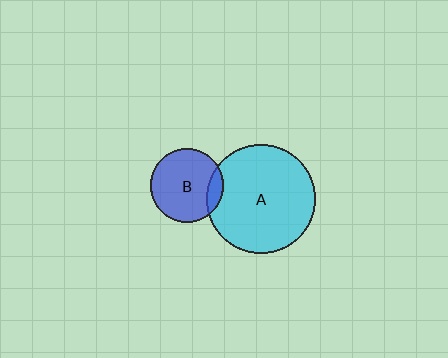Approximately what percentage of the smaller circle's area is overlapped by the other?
Approximately 15%.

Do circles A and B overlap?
Yes.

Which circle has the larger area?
Circle A (cyan).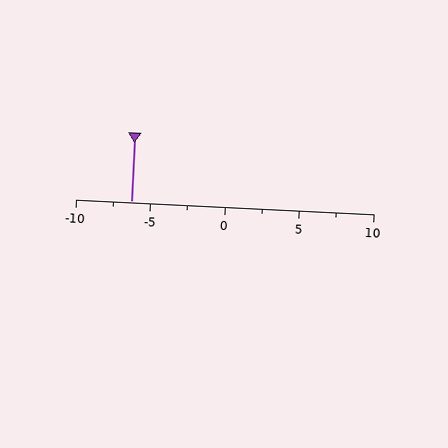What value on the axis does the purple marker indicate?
The marker indicates approximately -6.2.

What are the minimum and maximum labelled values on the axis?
The axis runs from -10 to 10.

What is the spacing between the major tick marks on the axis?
The major ticks are spaced 5 apart.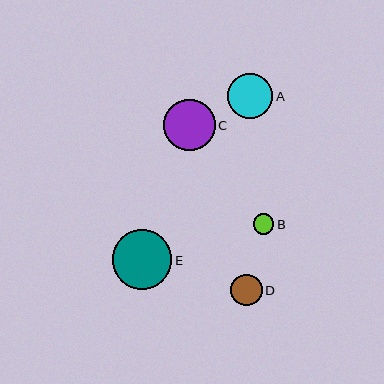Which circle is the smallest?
Circle B is the smallest with a size of approximately 21 pixels.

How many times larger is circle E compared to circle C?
Circle E is approximately 1.2 times the size of circle C.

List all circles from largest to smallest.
From largest to smallest: E, C, A, D, B.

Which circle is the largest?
Circle E is the largest with a size of approximately 60 pixels.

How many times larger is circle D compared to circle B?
Circle D is approximately 1.5 times the size of circle B.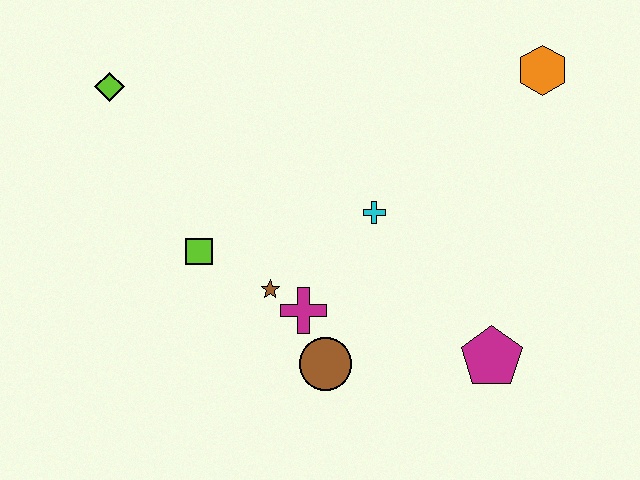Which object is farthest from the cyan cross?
The lime diamond is farthest from the cyan cross.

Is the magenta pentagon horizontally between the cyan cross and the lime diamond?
No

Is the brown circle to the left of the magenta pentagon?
Yes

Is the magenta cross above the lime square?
No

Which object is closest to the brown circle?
The magenta cross is closest to the brown circle.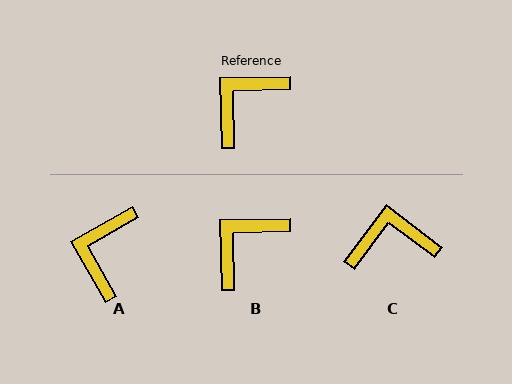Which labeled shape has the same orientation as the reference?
B.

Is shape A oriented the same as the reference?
No, it is off by about 28 degrees.